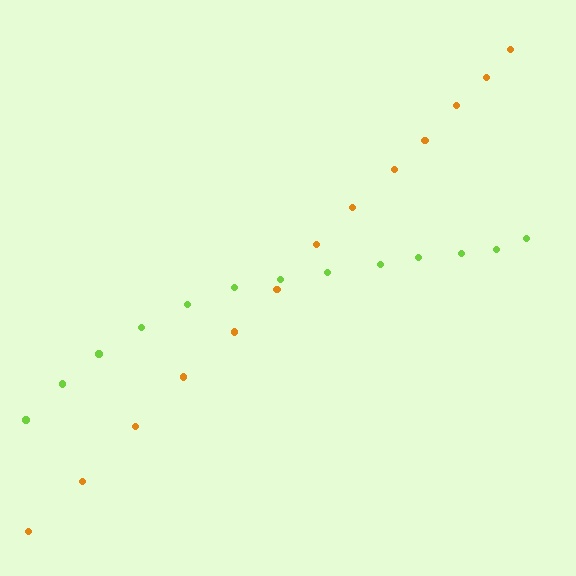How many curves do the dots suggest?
There are 2 distinct paths.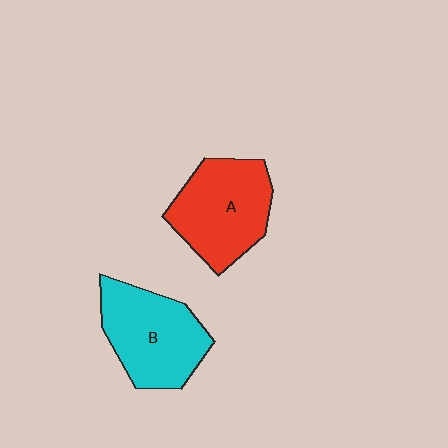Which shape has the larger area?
Shape B (cyan).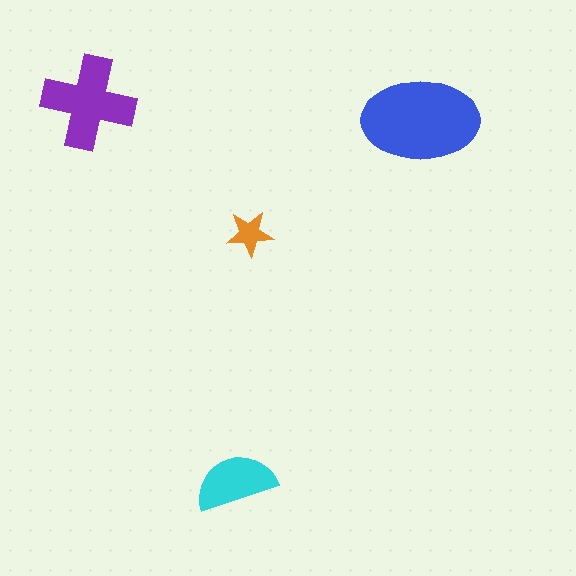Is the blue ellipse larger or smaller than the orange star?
Larger.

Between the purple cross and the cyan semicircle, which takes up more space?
The purple cross.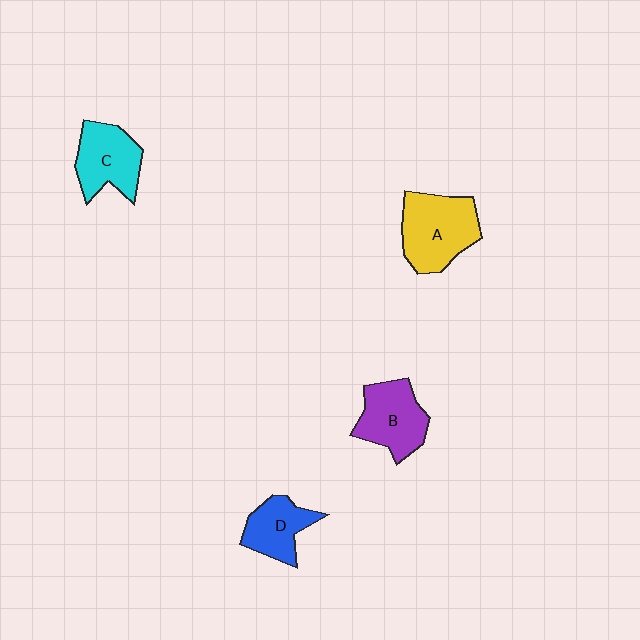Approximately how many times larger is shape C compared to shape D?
Approximately 1.2 times.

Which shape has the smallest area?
Shape D (blue).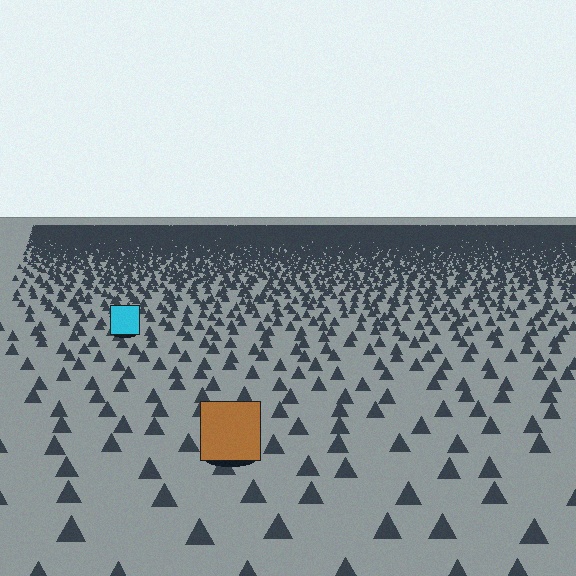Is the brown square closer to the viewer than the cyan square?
Yes. The brown square is closer — you can tell from the texture gradient: the ground texture is coarser near it.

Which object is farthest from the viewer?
The cyan square is farthest from the viewer. It appears smaller and the ground texture around it is denser.